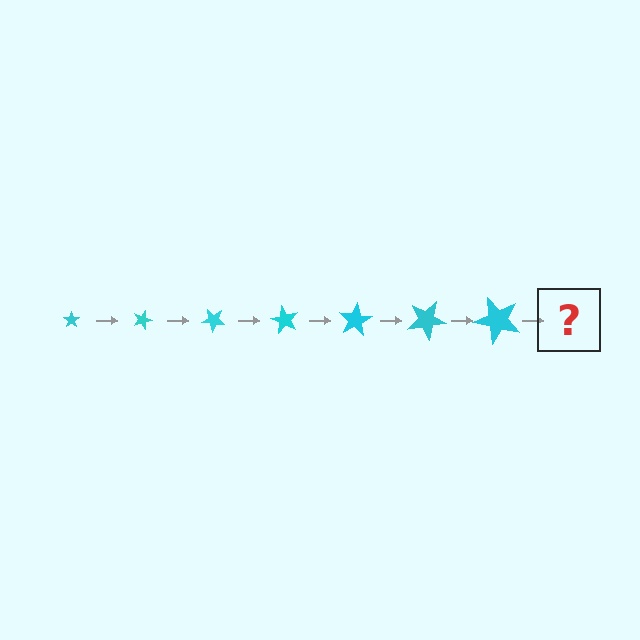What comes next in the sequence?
The next element should be a star, larger than the previous one and rotated 140 degrees from the start.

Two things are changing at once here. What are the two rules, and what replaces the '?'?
The two rules are that the star grows larger each step and it rotates 20 degrees each step. The '?' should be a star, larger than the previous one and rotated 140 degrees from the start.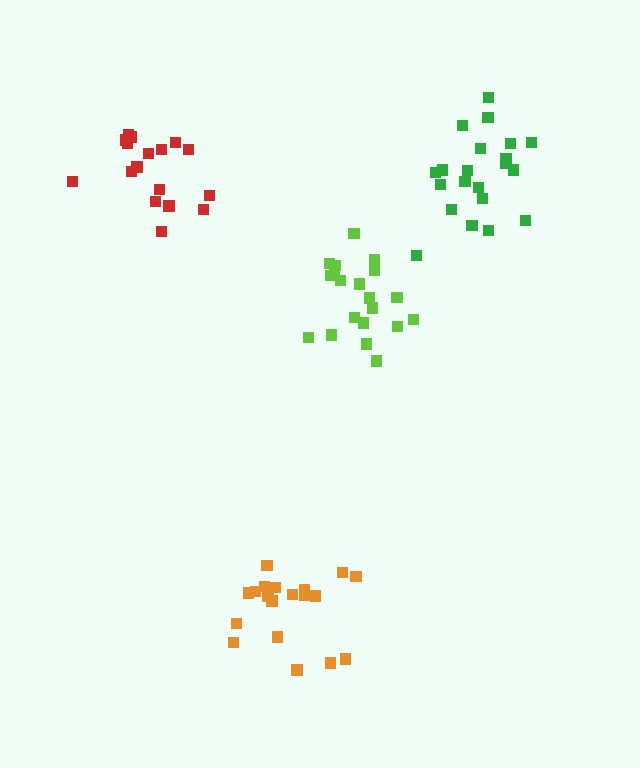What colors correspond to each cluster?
The clusters are colored: green, orange, lime, red.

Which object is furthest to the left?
The red cluster is leftmost.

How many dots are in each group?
Group 1: 21 dots, Group 2: 19 dots, Group 3: 20 dots, Group 4: 17 dots (77 total).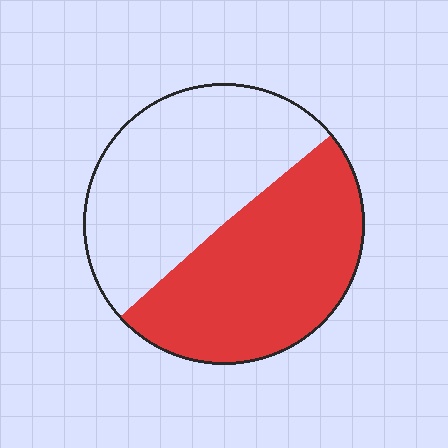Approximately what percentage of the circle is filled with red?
Approximately 50%.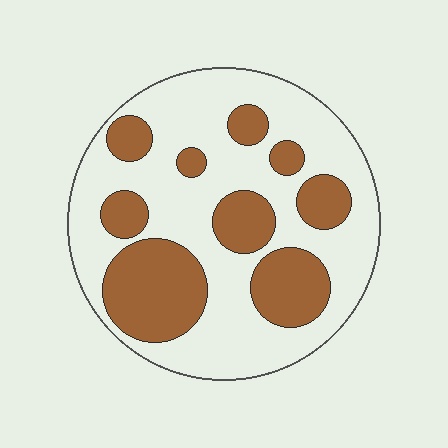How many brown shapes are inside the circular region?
9.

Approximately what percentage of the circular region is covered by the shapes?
Approximately 35%.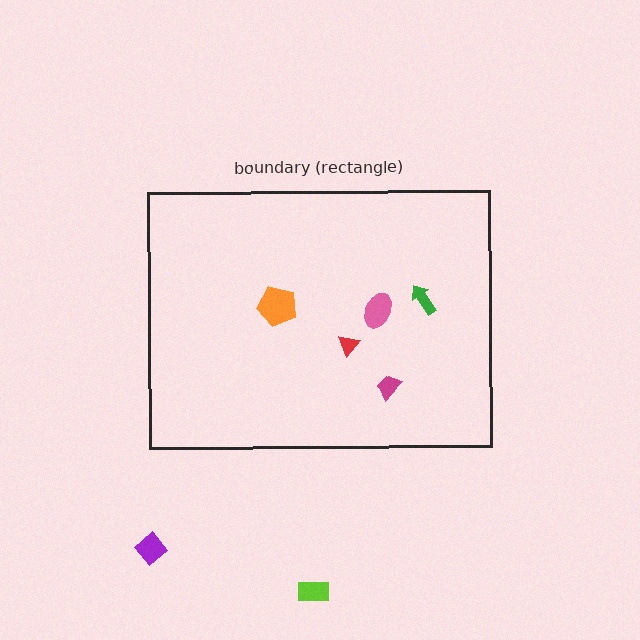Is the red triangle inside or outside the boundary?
Inside.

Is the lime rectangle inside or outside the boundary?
Outside.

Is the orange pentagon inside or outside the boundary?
Inside.